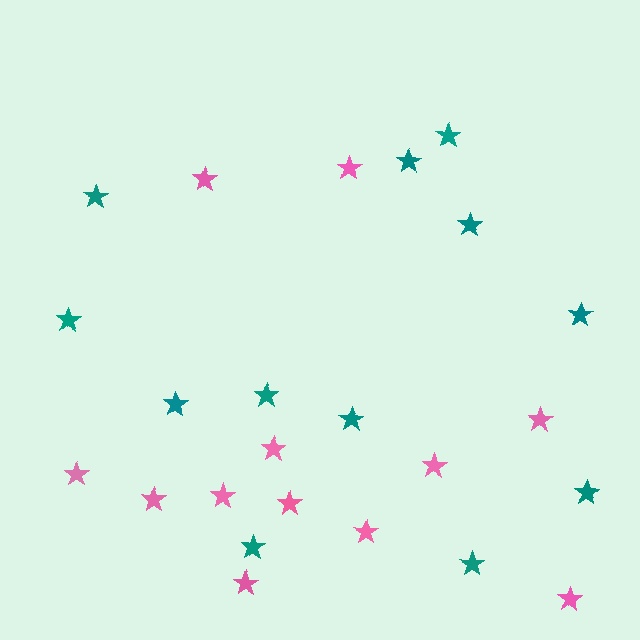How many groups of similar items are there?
There are 2 groups: one group of pink stars (12) and one group of teal stars (12).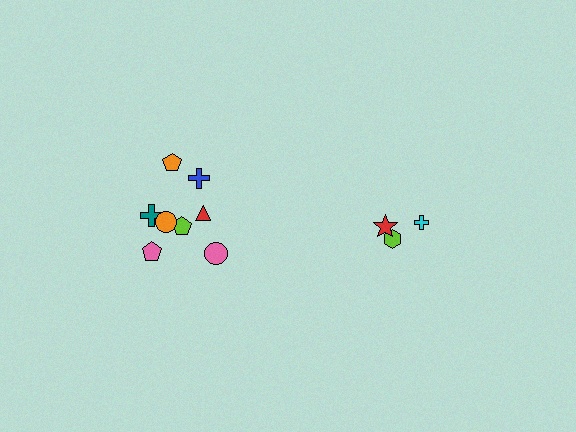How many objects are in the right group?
There are 3 objects.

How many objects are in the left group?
There are 8 objects.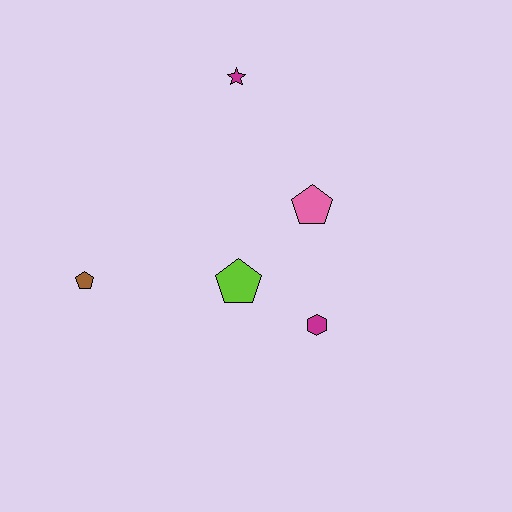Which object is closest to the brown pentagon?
The lime pentagon is closest to the brown pentagon.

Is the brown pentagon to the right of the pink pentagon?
No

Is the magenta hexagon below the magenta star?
Yes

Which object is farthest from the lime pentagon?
The magenta star is farthest from the lime pentagon.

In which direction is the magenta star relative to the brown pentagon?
The magenta star is above the brown pentagon.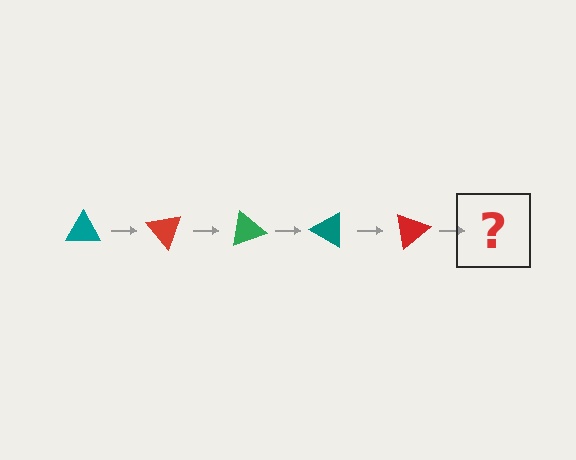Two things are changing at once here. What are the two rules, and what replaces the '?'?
The two rules are that it rotates 50 degrees each step and the color cycles through teal, red, and green. The '?' should be a green triangle, rotated 250 degrees from the start.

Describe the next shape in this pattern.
It should be a green triangle, rotated 250 degrees from the start.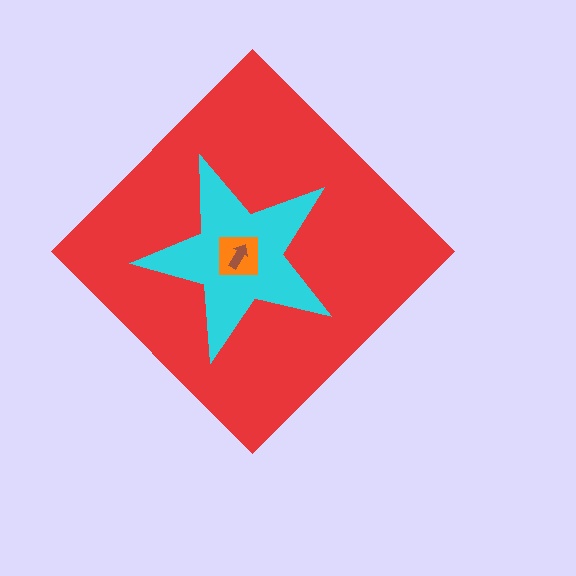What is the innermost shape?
The brown arrow.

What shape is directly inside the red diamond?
The cyan star.